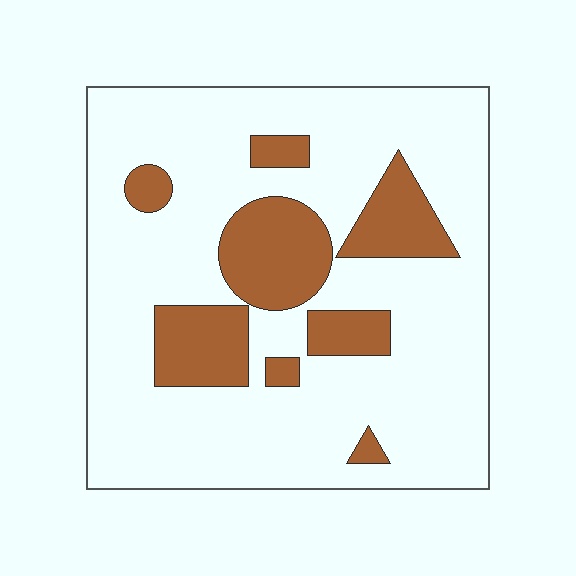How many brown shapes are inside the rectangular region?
8.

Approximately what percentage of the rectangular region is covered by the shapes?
Approximately 20%.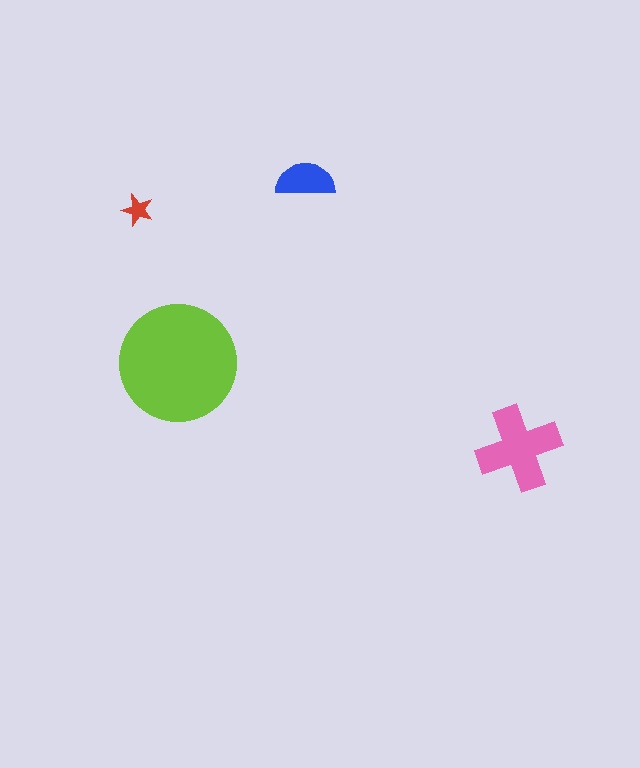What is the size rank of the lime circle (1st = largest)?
1st.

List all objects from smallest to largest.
The red star, the blue semicircle, the pink cross, the lime circle.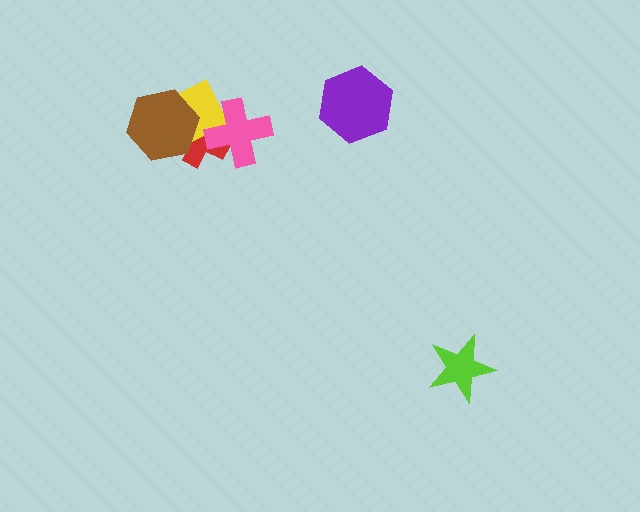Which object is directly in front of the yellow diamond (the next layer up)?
The brown hexagon is directly in front of the yellow diamond.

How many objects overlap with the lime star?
0 objects overlap with the lime star.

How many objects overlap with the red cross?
3 objects overlap with the red cross.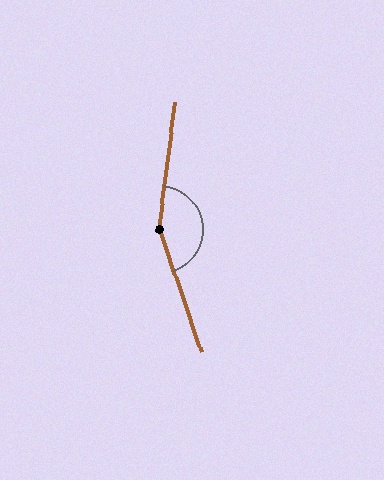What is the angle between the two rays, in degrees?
Approximately 154 degrees.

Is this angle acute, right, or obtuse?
It is obtuse.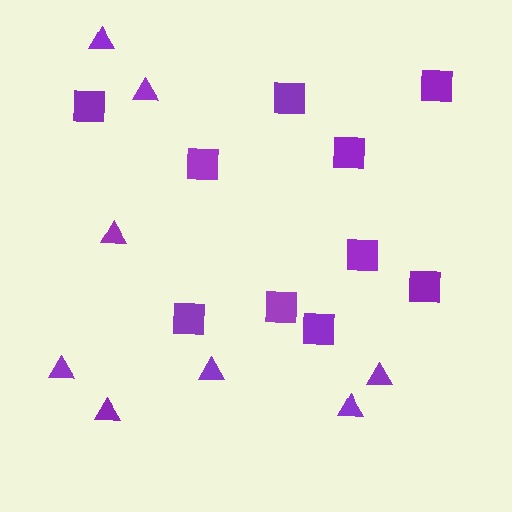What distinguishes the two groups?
There are 2 groups: one group of squares (10) and one group of triangles (8).